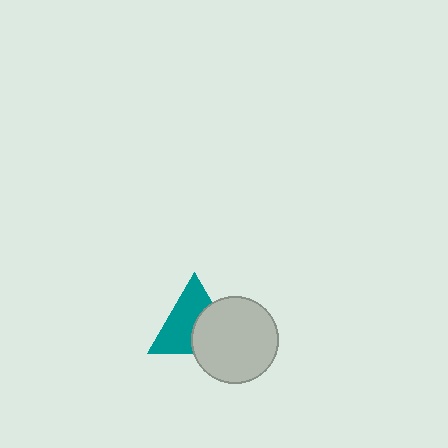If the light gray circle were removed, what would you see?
You would see the complete teal triangle.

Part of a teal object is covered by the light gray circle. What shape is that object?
It is a triangle.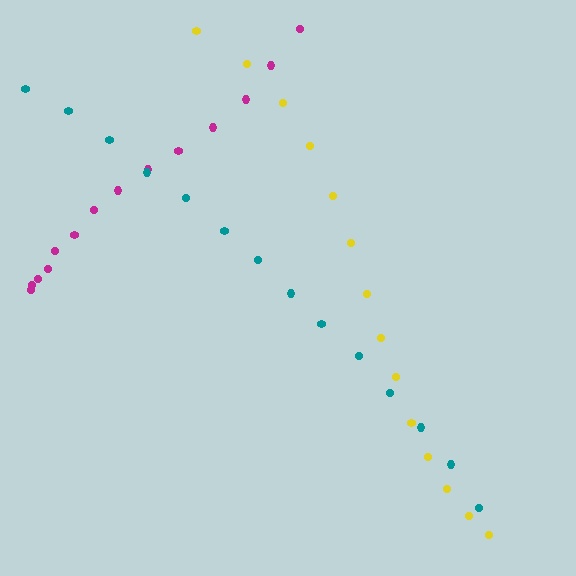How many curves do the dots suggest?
There are 3 distinct paths.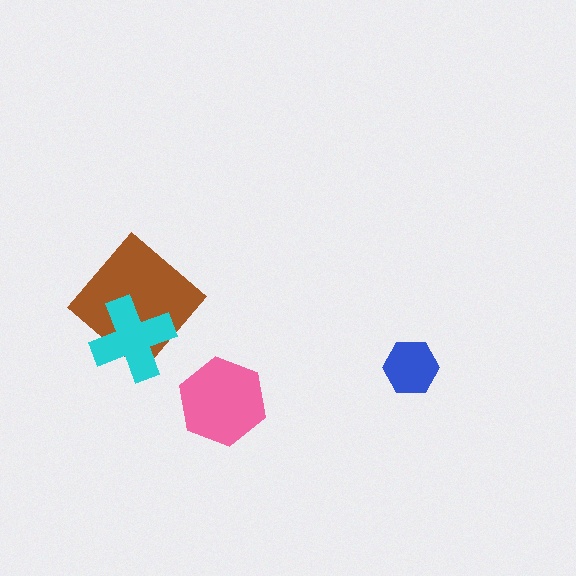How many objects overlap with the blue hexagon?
0 objects overlap with the blue hexagon.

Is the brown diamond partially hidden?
Yes, it is partially covered by another shape.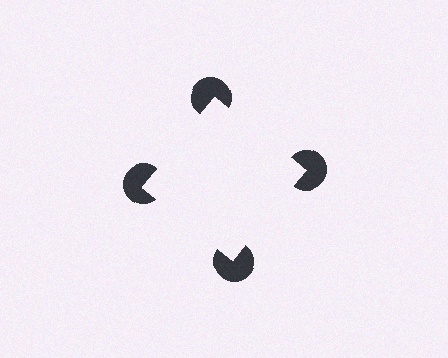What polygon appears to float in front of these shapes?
An illusory square — its edges are inferred from the aligned wedge cuts in the pac-man discs, not physically drawn.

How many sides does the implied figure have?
4 sides.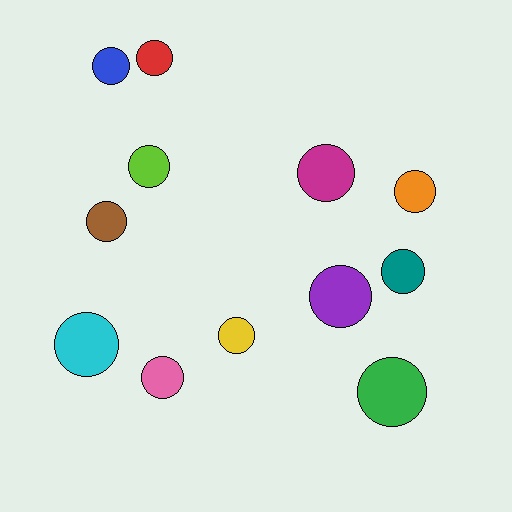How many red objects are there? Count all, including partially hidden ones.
There is 1 red object.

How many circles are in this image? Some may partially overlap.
There are 12 circles.